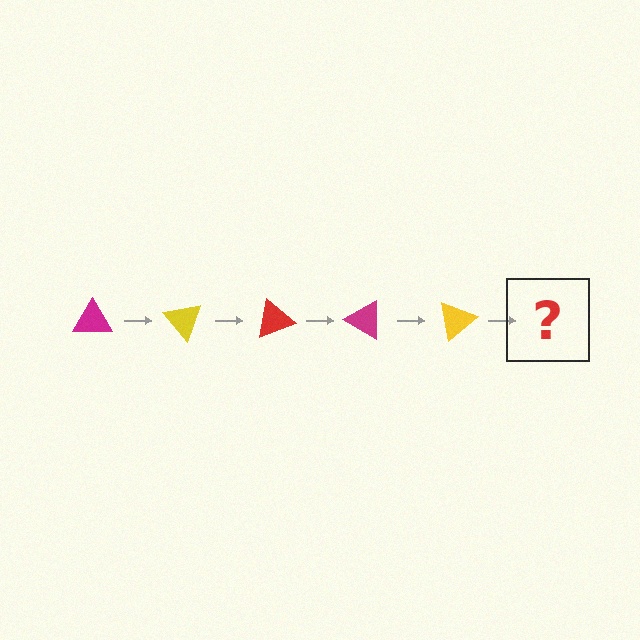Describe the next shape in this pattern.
It should be a red triangle, rotated 250 degrees from the start.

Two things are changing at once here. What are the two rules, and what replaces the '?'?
The two rules are that it rotates 50 degrees each step and the color cycles through magenta, yellow, and red. The '?' should be a red triangle, rotated 250 degrees from the start.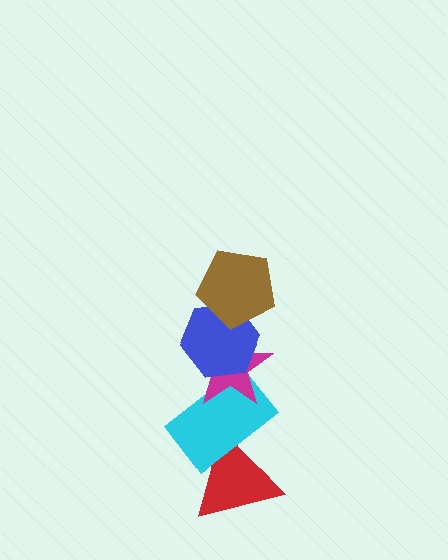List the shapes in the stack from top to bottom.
From top to bottom: the brown pentagon, the blue hexagon, the magenta star, the cyan rectangle, the red triangle.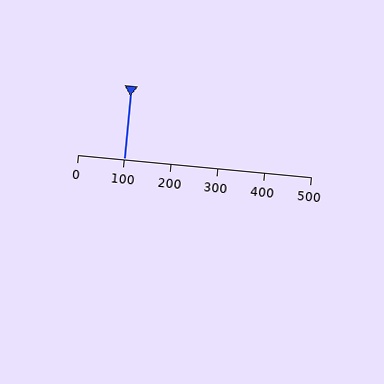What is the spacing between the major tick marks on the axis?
The major ticks are spaced 100 apart.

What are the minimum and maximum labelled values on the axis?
The axis runs from 0 to 500.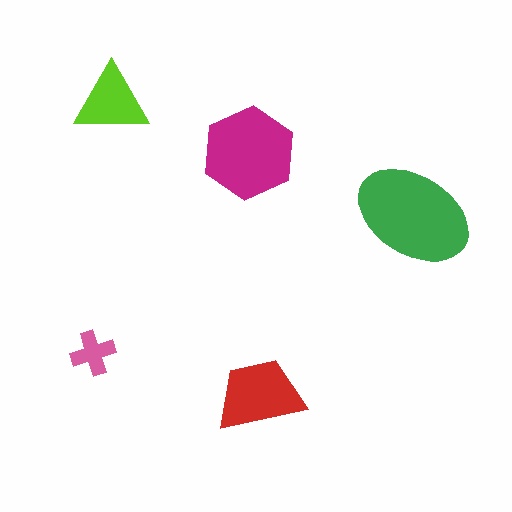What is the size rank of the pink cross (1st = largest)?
5th.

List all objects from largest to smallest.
The green ellipse, the magenta hexagon, the red trapezoid, the lime triangle, the pink cross.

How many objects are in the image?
There are 5 objects in the image.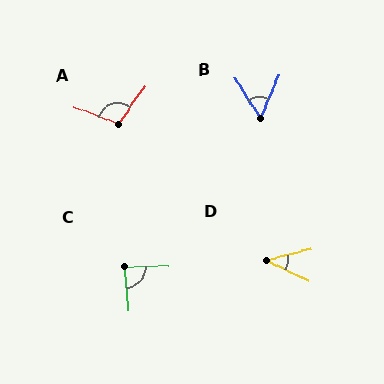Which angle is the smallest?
D, at approximately 40 degrees.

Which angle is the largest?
A, at approximately 105 degrees.